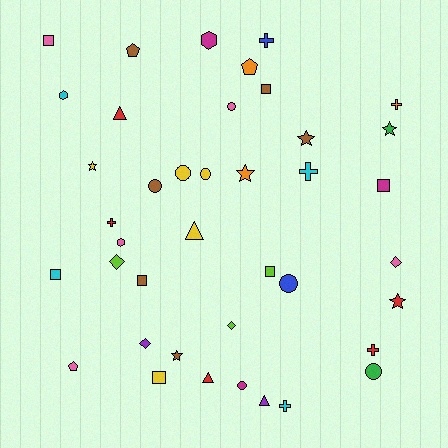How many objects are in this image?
There are 40 objects.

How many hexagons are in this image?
There are 3 hexagons.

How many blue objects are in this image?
There are 2 blue objects.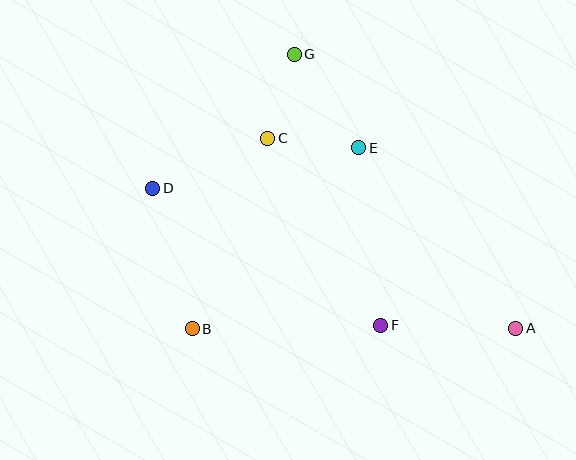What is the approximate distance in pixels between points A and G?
The distance between A and G is approximately 353 pixels.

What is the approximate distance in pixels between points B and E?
The distance between B and E is approximately 246 pixels.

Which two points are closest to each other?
Points C and G are closest to each other.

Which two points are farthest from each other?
Points A and D are farthest from each other.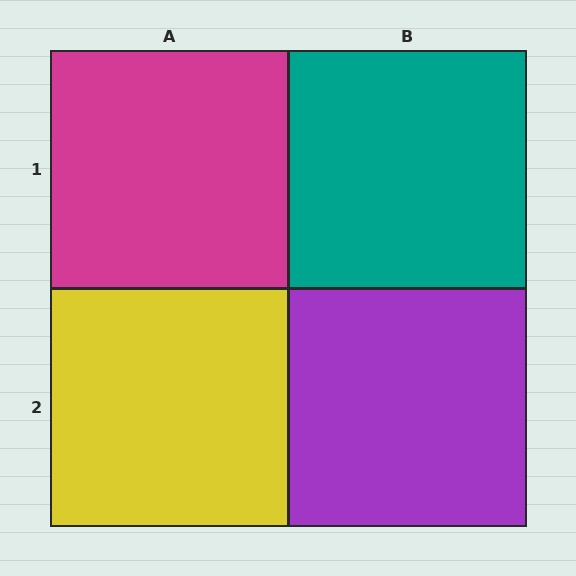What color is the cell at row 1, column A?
Magenta.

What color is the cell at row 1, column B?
Teal.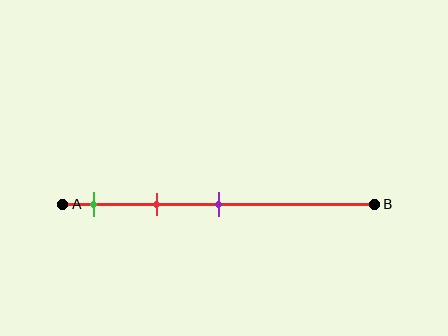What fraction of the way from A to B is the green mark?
The green mark is approximately 10% (0.1) of the way from A to B.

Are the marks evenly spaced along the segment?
Yes, the marks are approximately evenly spaced.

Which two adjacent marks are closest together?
The green and red marks are the closest adjacent pair.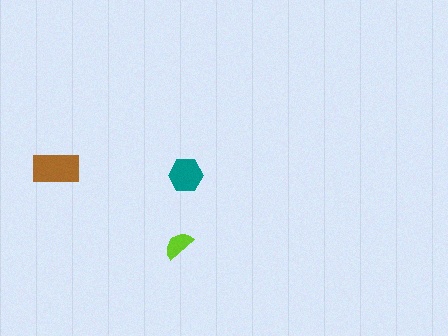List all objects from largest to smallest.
The brown rectangle, the teal hexagon, the lime semicircle.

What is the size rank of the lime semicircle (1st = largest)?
3rd.